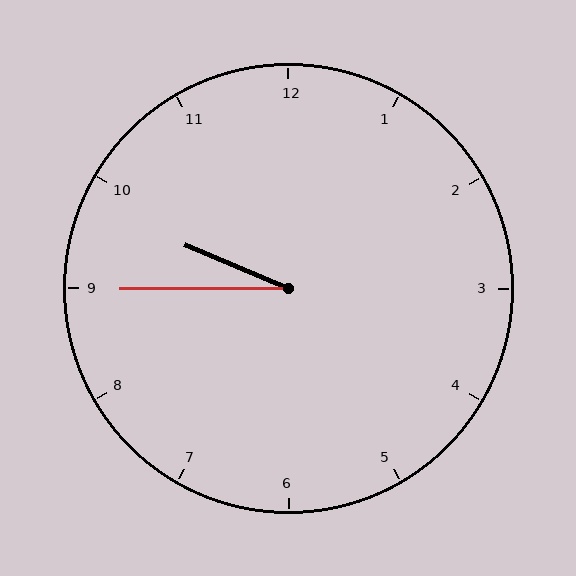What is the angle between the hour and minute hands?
Approximately 22 degrees.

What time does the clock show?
9:45.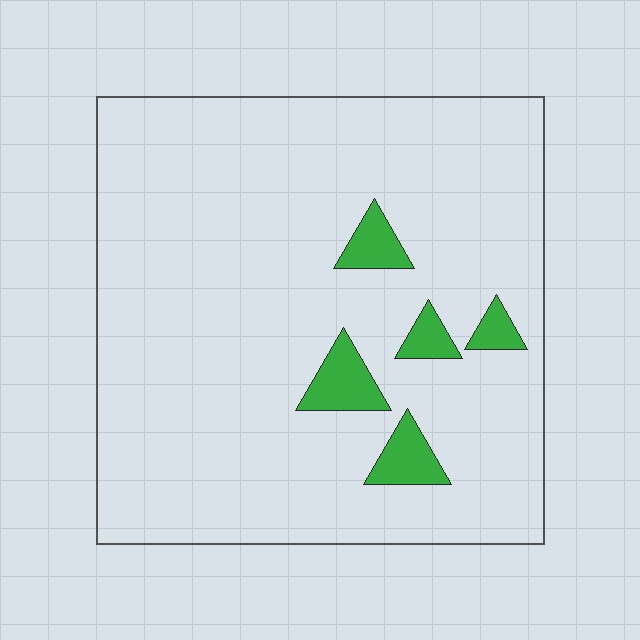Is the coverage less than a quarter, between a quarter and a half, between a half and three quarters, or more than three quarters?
Less than a quarter.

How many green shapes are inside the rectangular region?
5.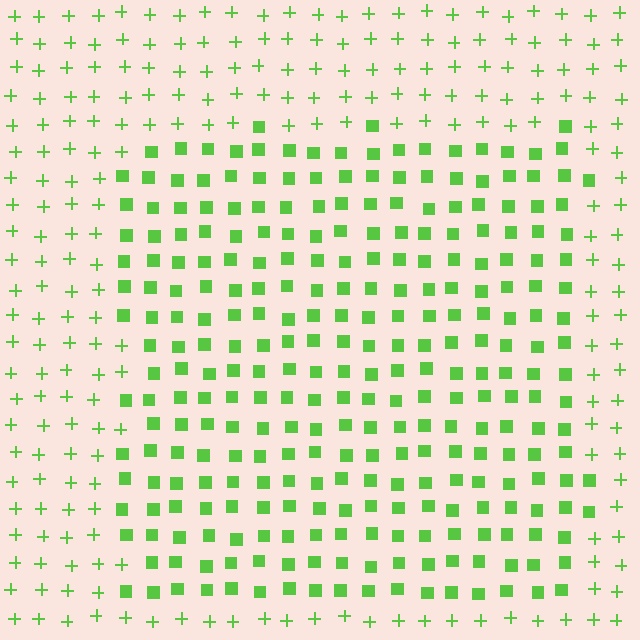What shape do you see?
I see a rectangle.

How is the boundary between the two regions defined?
The boundary is defined by a change in element shape: squares inside vs. plus signs outside. All elements share the same color and spacing.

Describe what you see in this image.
The image is filled with small lime elements arranged in a uniform grid. A rectangle-shaped region contains squares, while the surrounding area contains plus signs. The boundary is defined purely by the change in element shape.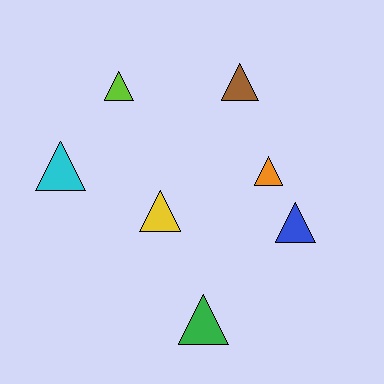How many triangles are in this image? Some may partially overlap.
There are 7 triangles.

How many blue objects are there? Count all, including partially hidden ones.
There is 1 blue object.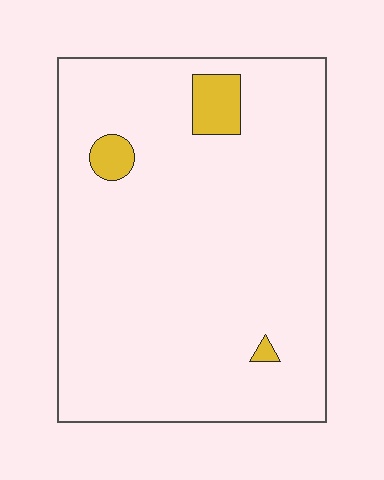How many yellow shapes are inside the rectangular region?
3.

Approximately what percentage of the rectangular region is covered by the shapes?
Approximately 5%.